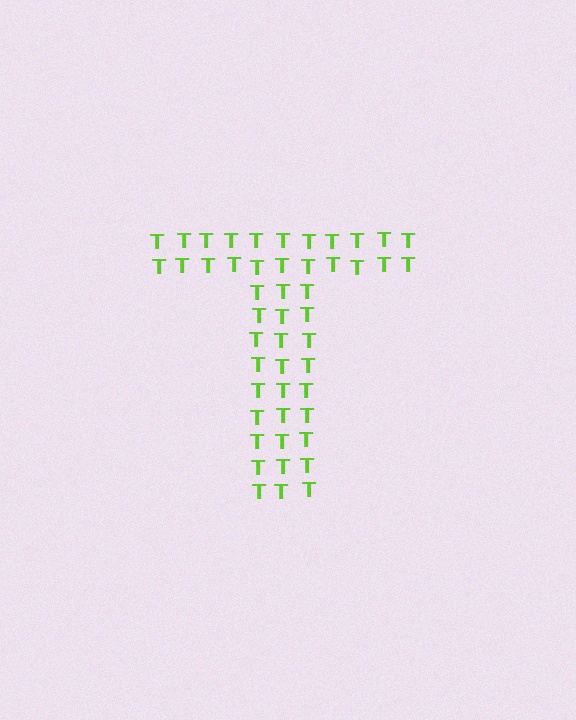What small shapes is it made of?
It is made of small letter T's.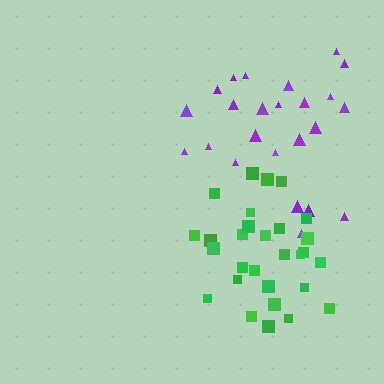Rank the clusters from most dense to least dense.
green, purple.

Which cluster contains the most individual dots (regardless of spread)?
Green (29).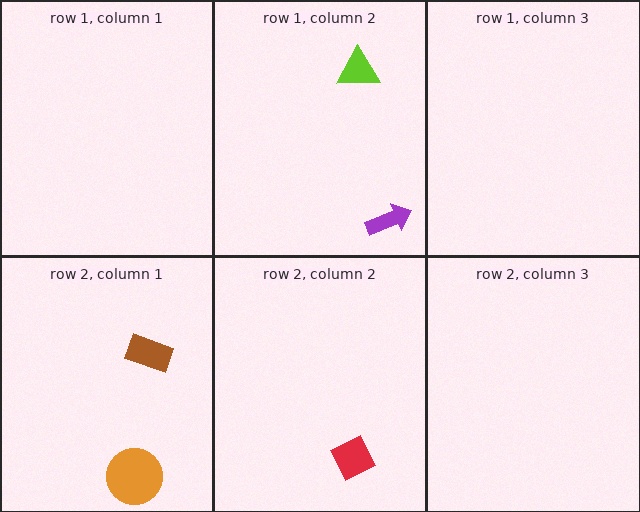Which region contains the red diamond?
The row 2, column 2 region.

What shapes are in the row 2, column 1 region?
The orange circle, the brown rectangle.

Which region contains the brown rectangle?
The row 2, column 1 region.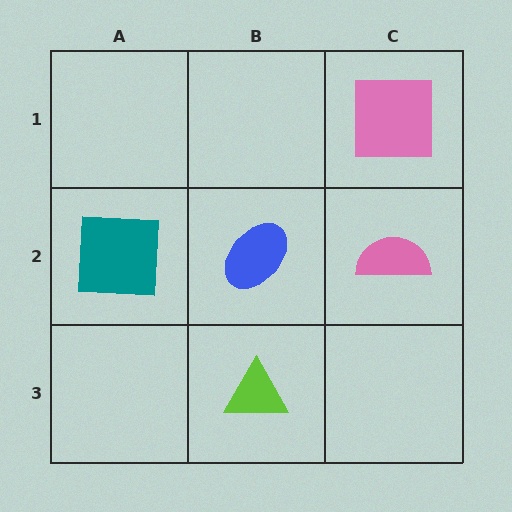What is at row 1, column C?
A pink square.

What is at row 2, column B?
A blue ellipse.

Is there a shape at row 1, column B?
No, that cell is empty.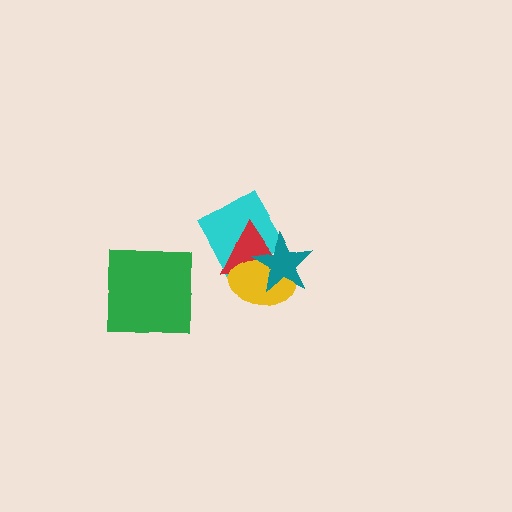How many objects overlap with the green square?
0 objects overlap with the green square.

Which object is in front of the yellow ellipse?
The teal star is in front of the yellow ellipse.